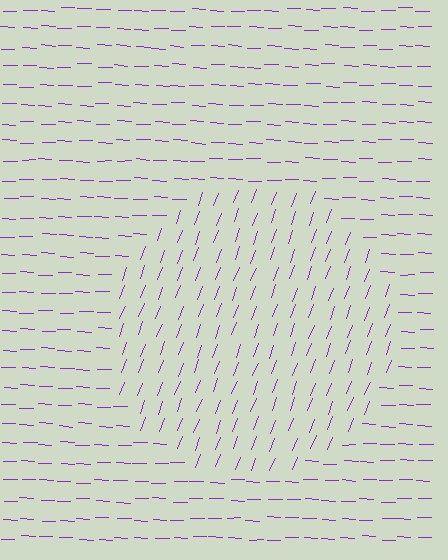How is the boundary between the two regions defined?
The boundary is defined purely by a change in line orientation (approximately 71 degrees difference). All lines are the same color and thickness.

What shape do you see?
I see a circle.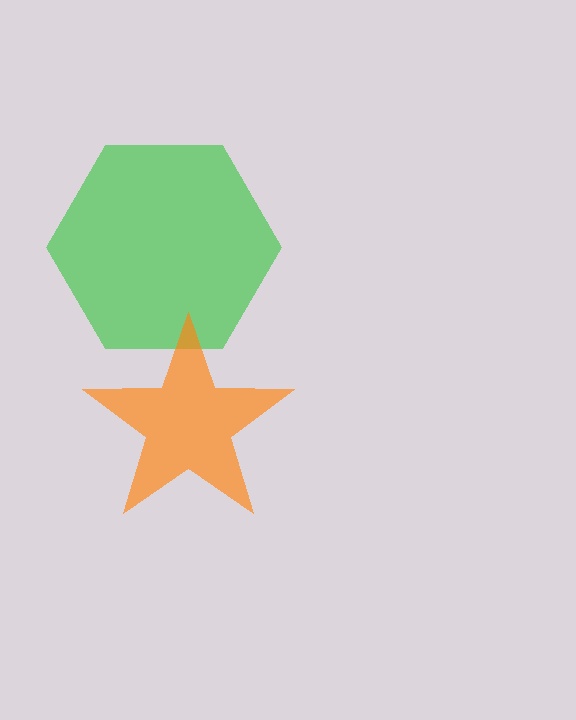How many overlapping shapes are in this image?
There are 2 overlapping shapes in the image.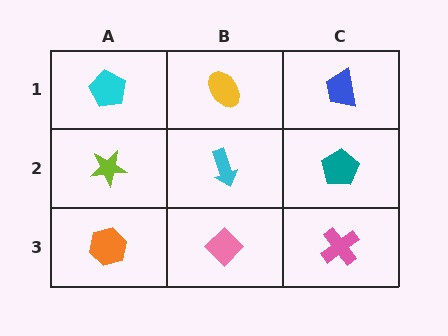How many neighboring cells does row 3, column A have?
2.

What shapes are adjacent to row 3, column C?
A teal pentagon (row 2, column C), a pink diamond (row 3, column B).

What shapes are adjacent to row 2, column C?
A blue trapezoid (row 1, column C), a pink cross (row 3, column C), a cyan arrow (row 2, column B).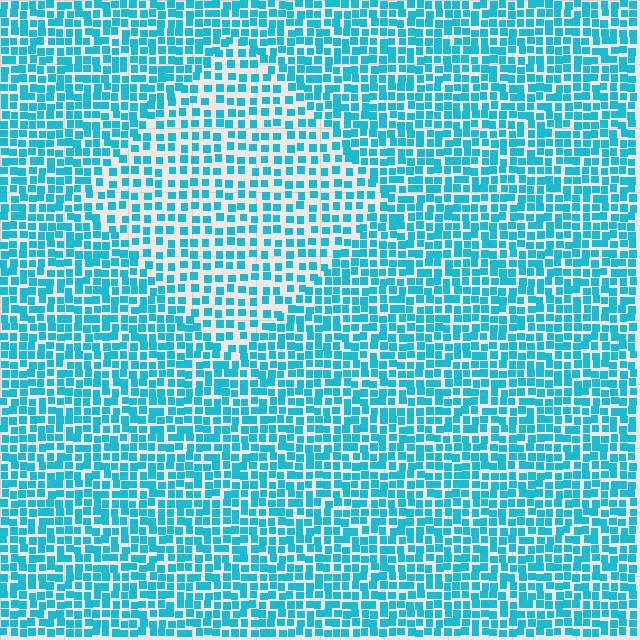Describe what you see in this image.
The image contains small cyan elements arranged at two different densities. A diamond-shaped region is visible where the elements are less densely packed than the surrounding area.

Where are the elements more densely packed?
The elements are more densely packed outside the diamond boundary.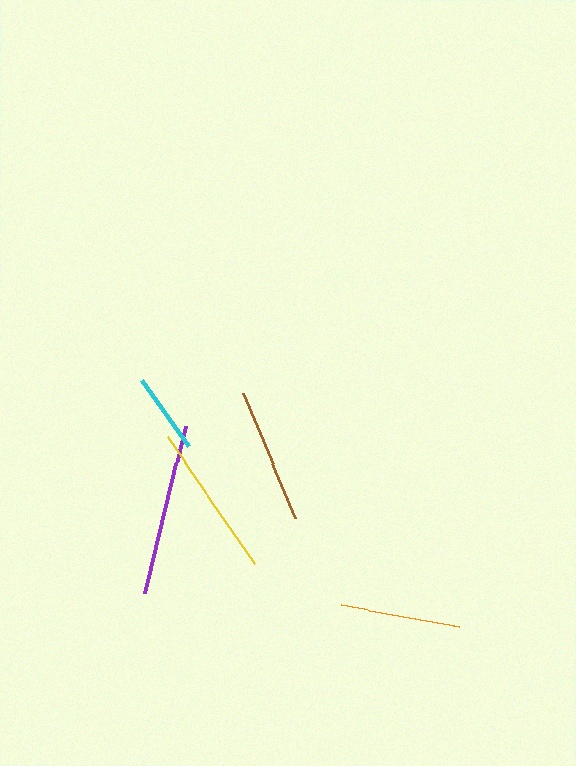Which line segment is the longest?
The purple line is the longest at approximately 171 pixels.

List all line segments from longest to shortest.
From longest to shortest: purple, yellow, brown, orange, cyan.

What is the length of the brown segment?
The brown segment is approximately 136 pixels long.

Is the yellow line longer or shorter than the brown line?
The yellow line is longer than the brown line.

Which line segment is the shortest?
The cyan line is the shortest at approximately 80 pixels.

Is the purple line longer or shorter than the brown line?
The purple line is longer than the brown line.